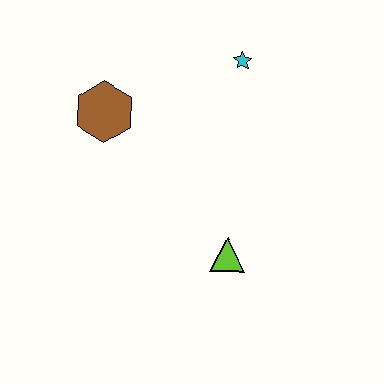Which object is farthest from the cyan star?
The lime triangle is farthest from the cyan star.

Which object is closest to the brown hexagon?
The cyan star is closest to the brown hexagon.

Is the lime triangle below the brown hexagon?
Yes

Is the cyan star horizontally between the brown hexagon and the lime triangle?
No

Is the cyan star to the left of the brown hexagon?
No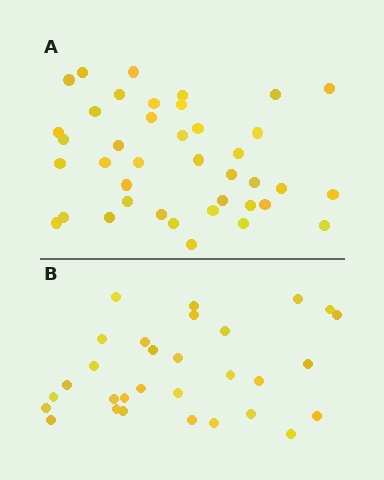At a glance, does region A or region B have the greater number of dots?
Region A (the top region) has more dots.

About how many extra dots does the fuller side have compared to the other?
Region A has roughly 10 or so more dots than region B.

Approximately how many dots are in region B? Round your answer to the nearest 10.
About 30 dots.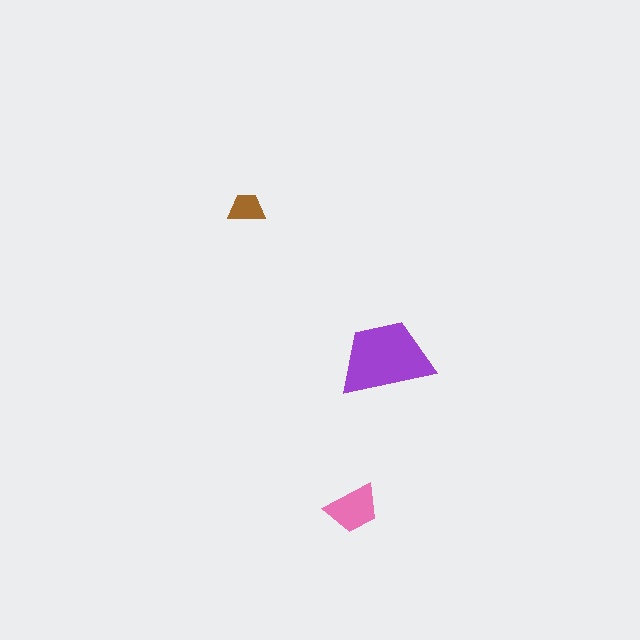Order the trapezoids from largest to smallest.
the purple one, the pink one, the brown one.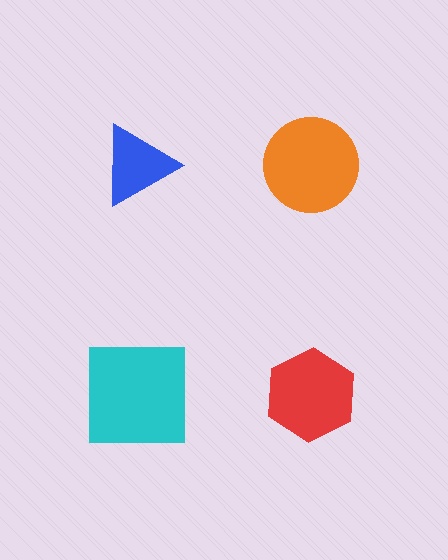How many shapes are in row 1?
2 shapes.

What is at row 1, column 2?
An orange circle.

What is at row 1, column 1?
A blue triangle.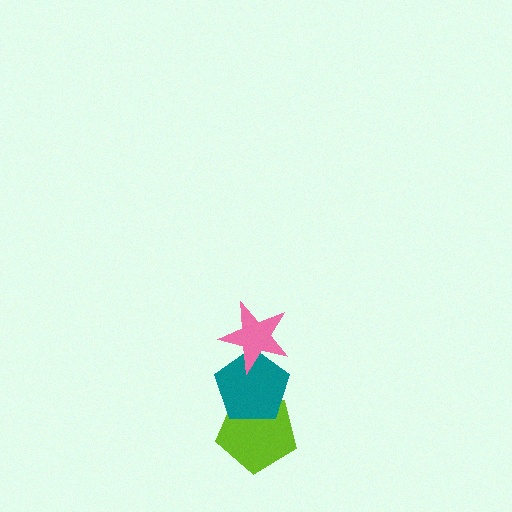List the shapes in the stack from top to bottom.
From top to bottom: the pink star, the teal pentagon, the lime pentagon.